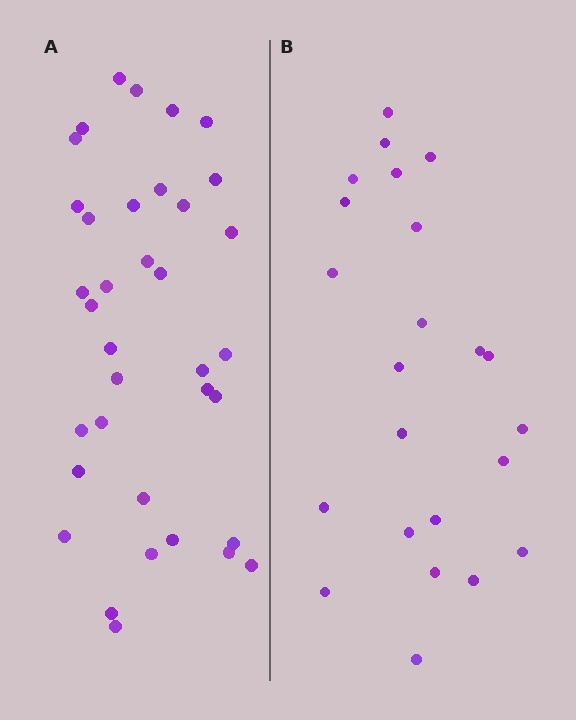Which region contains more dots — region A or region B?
Region A (the left region) has more dots.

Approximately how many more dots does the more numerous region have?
Region A has approximately 15 more dots than region B.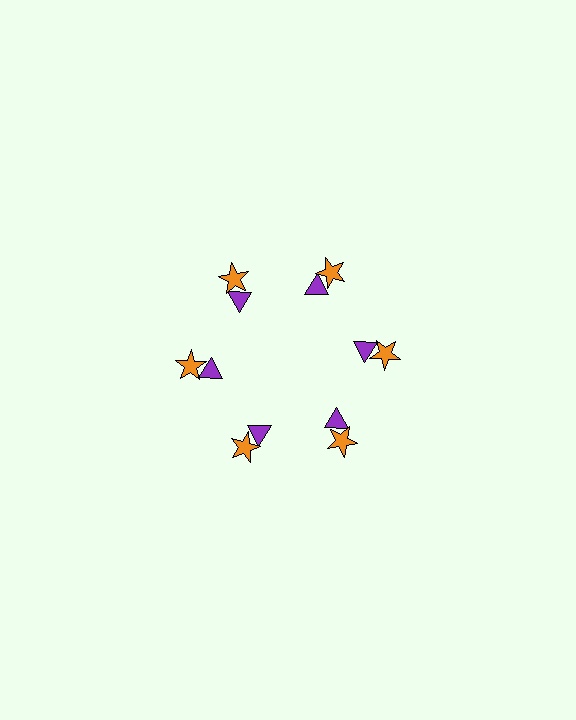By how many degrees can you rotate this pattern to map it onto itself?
The pattern maps onto itself every 60 degrees of rotation.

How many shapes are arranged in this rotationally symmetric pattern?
There are 12 shapes, arranged in 6 groups of 2.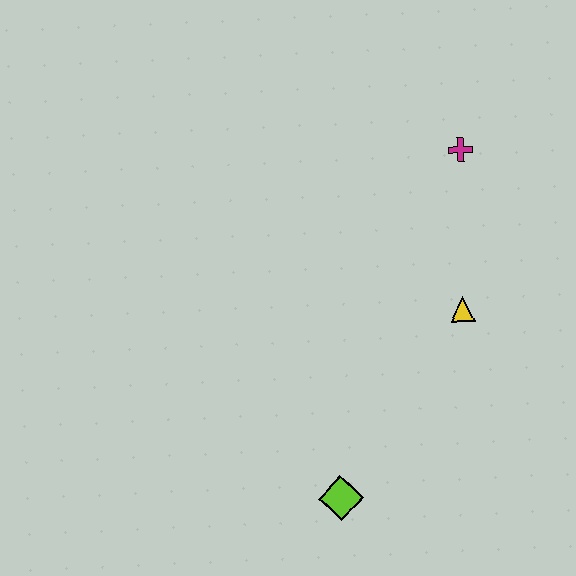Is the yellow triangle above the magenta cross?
No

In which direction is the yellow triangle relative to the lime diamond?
The yellow triangle is above the lime diamond.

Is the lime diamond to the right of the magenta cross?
No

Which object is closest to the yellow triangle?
The magenta cross is closest to the yellow triangle.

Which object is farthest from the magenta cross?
The lime diamond is farthest from the magenta cross.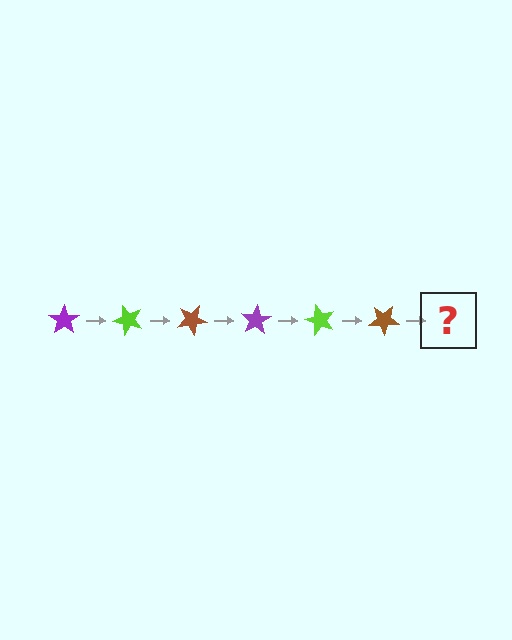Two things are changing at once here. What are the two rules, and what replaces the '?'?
The two rules are that it rotates 50 degrees each step and the color cycles through purple, lime, and brown. The '?' should be a purple star, rotated 300 degrees from the start.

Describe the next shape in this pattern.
It should be a purple star, rotated 300 degrees from the start.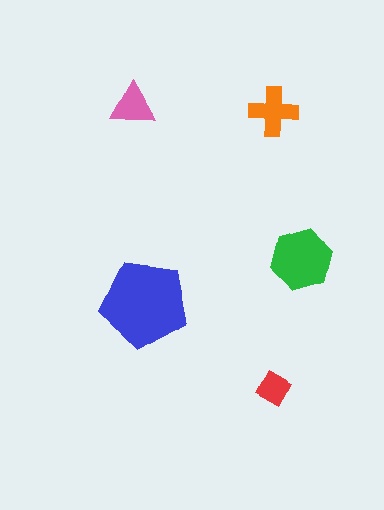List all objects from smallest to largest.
The red square, the pink triangle, the orange cross, the green hexagon, the blue pentagon.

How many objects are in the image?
There are 5 objects in the image.